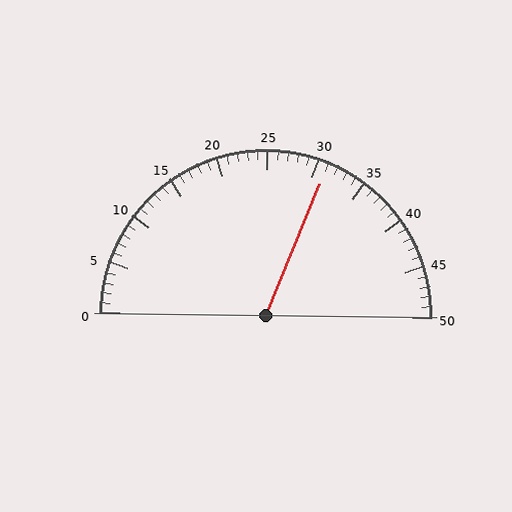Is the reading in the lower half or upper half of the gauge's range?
The reading is in the upper half of the range (0 to 50).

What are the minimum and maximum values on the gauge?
The gauge ranges from 0 to 50.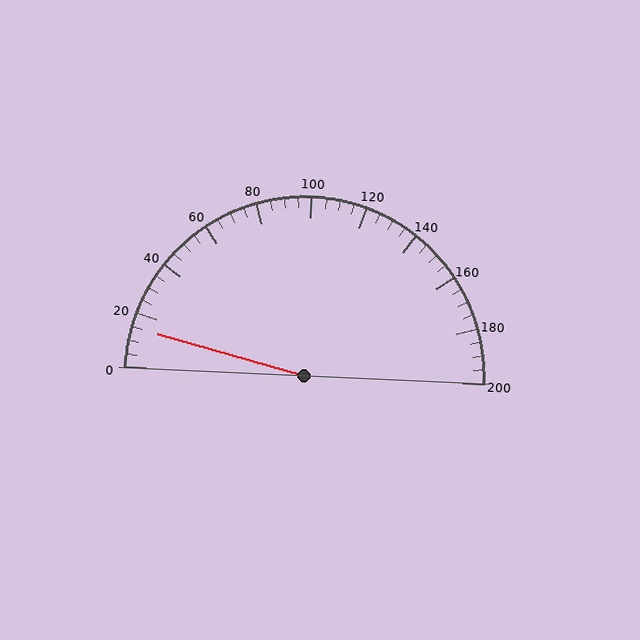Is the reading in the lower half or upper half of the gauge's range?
The reading is in the lower half of the range (0 to 200).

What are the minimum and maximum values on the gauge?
The gauge ranges from 0 to 200.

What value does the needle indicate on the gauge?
The needle indicates approximately 15.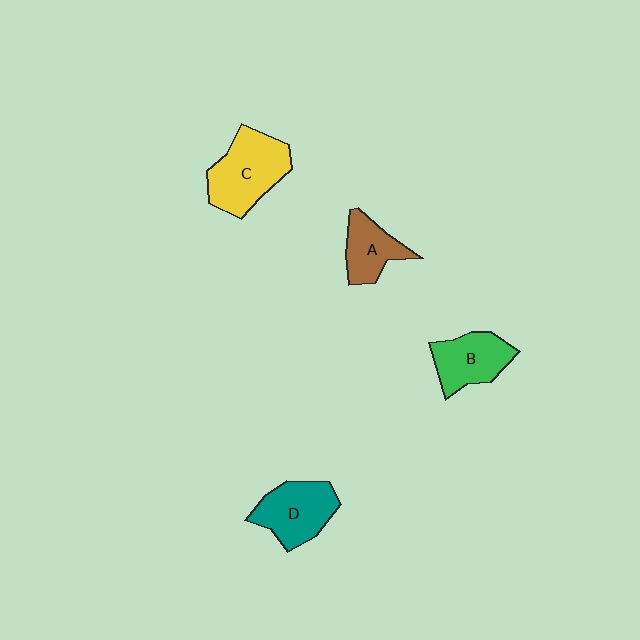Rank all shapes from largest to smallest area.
From largest to smallest: C (yellow), D (teal), B (green), A (brown).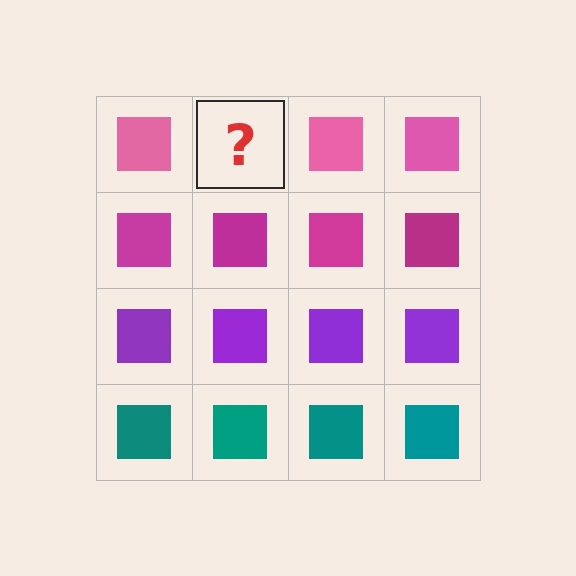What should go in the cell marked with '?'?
The missing cell should contain a pink square.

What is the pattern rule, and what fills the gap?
The rule is that each row has a consistent color. The gap should be filled with a pink square.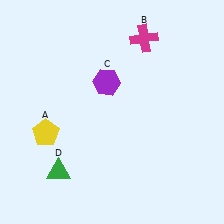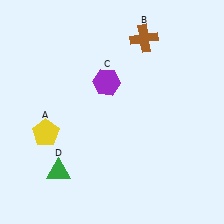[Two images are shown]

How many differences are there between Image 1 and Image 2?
There is 1 difference between the two images.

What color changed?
The cross (B) changed from magenta in Image 1 to brown in Image 2.